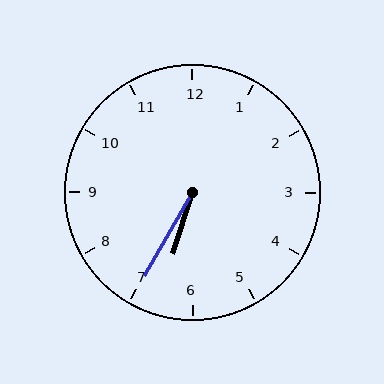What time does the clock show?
6:35.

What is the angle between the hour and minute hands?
Approximately 12 degrees.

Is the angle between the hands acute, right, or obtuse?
It is acute.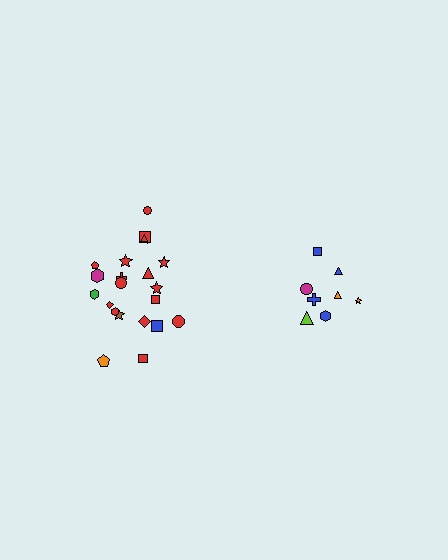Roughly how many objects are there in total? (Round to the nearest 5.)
Roughly 30 objects in total.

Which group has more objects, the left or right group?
The left group.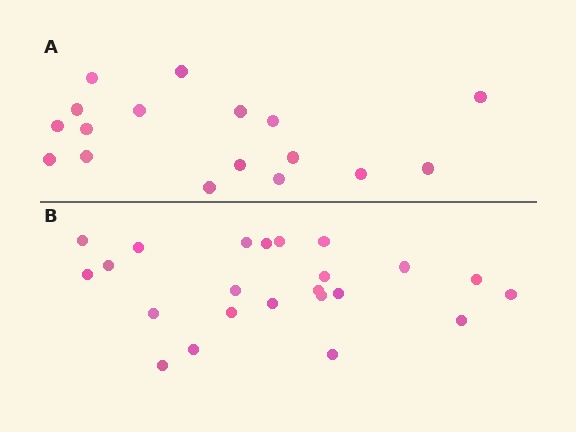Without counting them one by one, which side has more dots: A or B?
Region B (the bottom region) has more dots.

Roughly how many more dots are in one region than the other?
Region B has about 6 more dots than region A.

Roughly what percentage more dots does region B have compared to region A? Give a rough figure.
About 35% more.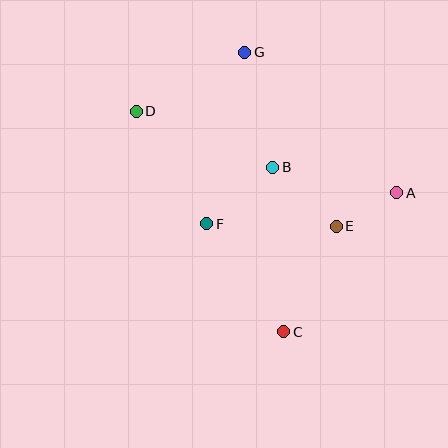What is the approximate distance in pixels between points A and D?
The distance between A and D is approximately 273 pixels.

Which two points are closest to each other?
Points A and E are closest to each other.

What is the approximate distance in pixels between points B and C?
The distance between B and C is approximately 165 pixels.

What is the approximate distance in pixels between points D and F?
The distance between D and F is approximately 133 pixels.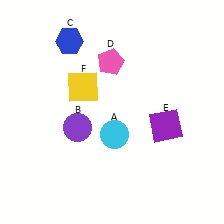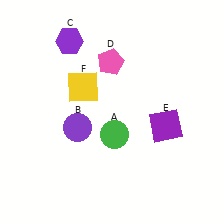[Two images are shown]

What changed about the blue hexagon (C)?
In Image 1, C is blue. In Image 2, it changed to purple.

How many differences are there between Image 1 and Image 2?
There are 2 differences between the two images.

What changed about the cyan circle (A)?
In Image 1, A is cyan. In Image 2, it changed to green.